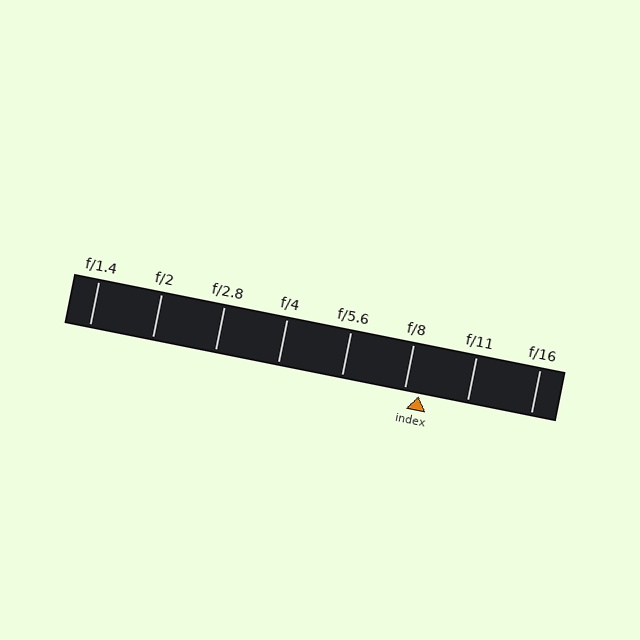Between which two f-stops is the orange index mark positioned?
The index mark is between f/8 and f/11.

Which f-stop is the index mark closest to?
The index mark is closest to f/8.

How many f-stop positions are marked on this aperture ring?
There are 8 f-stop positions marked.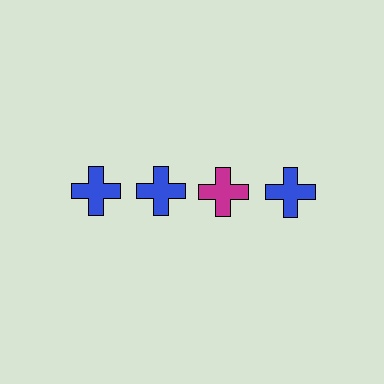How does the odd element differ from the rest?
It has a different color: magenta instead of blue.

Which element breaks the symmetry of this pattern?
The magenta cross in the top row, center column breaks the symmetry. All other shapes are blue crosses.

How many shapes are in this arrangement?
There are 4 shapes arranged in a grid pattern.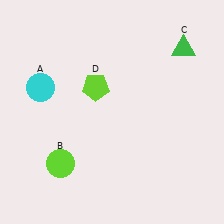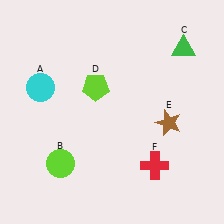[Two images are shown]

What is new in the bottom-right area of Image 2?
A brown star (E) was added in the bottom-right area of Image 2.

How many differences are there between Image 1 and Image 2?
There are 2 differences between the two images.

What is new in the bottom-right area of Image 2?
A red cross (F) was added in the bottom-right area of Image 2.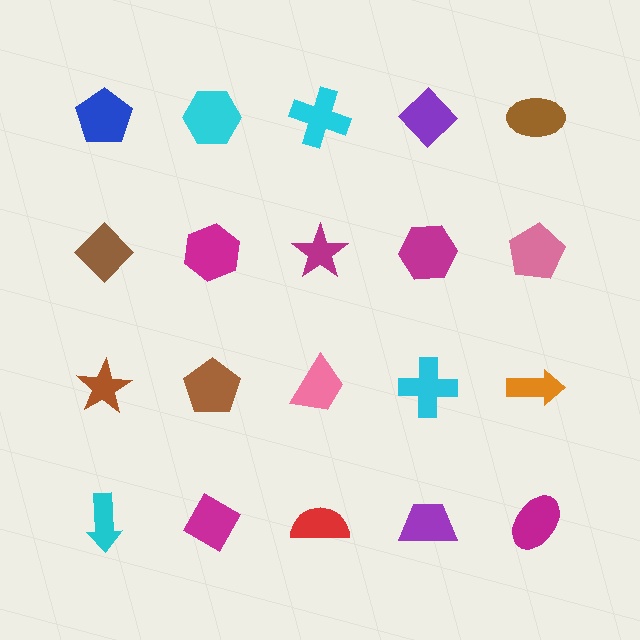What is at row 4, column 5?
A magenta ellipse.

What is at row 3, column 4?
A cyan cross.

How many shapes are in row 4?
5 shapes.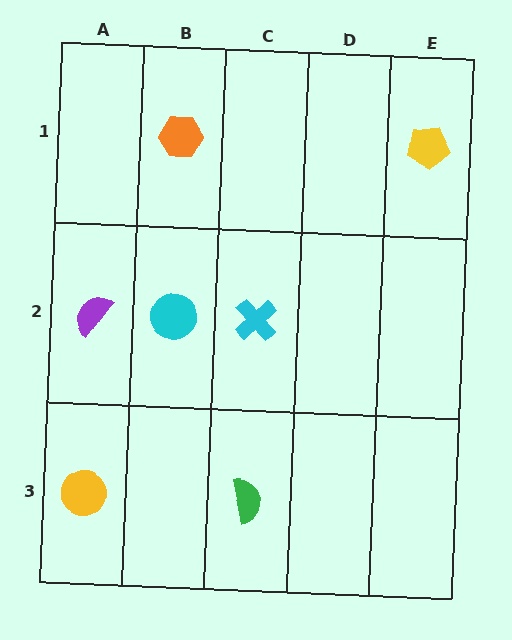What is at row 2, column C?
A cyan cross.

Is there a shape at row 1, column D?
No, that cell is empty.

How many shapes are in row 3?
2 shapes.